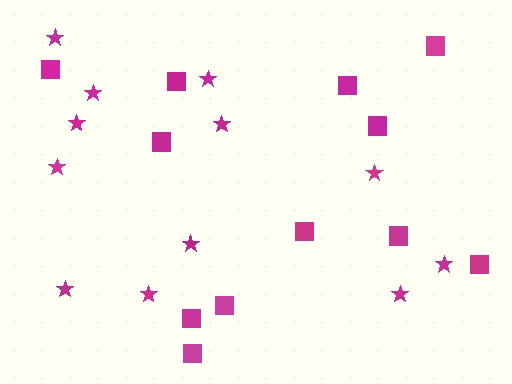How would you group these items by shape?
There are 2 groups: one group of squares (12) and one group of stars (12).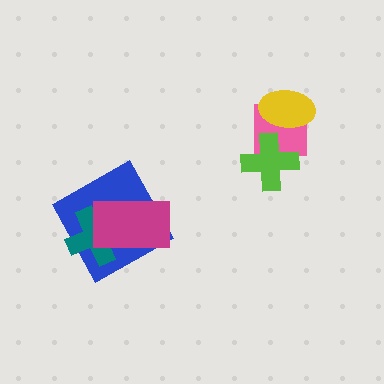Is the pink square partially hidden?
Yes, it is partially covered by another shape.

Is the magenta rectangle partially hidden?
No, no other shape covers it.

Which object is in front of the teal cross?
The magenta rectangle is in front of the teal cross.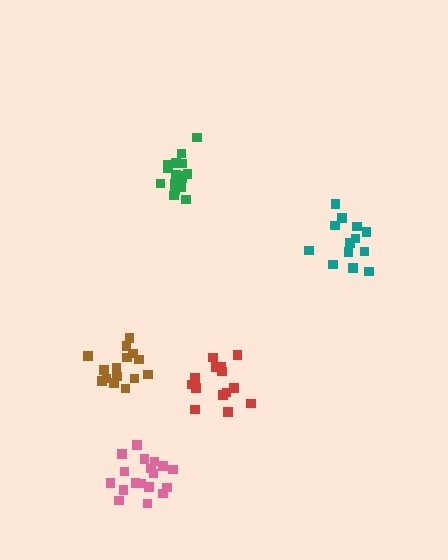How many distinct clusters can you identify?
There are 5 distinct clusters.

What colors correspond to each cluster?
The clusters are colored: green, brown, teal, pink, red.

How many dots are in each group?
Group 1: 16 dots, Group 2: 15 dots, Group 3: 13 dots, Group 4: 18 dots, Group 5: 14 dots (76 total).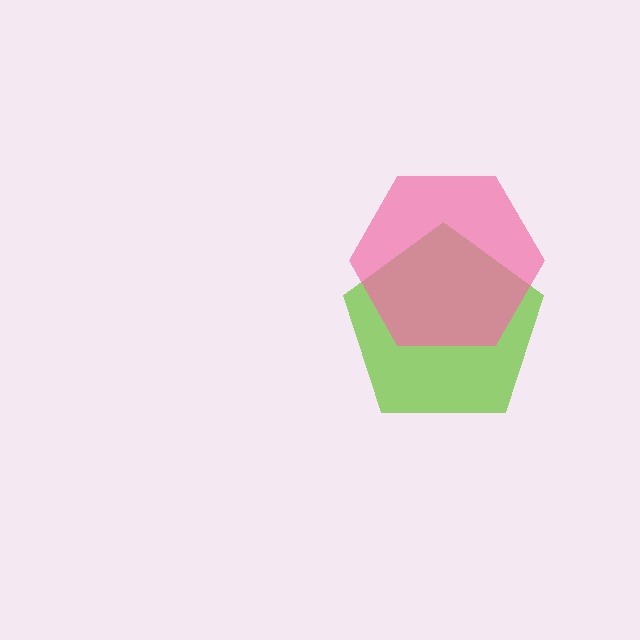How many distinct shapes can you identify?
There are 2 distinct shapes: a lime pentagon, a pink hexagon.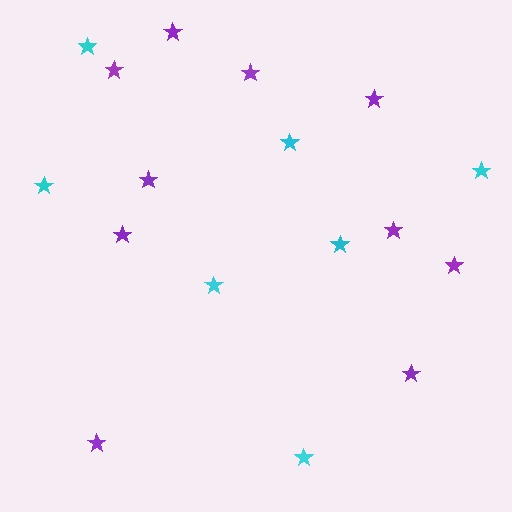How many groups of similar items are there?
There are 2 groups: one group of purple stars (10) and one group of cyan stars (7).